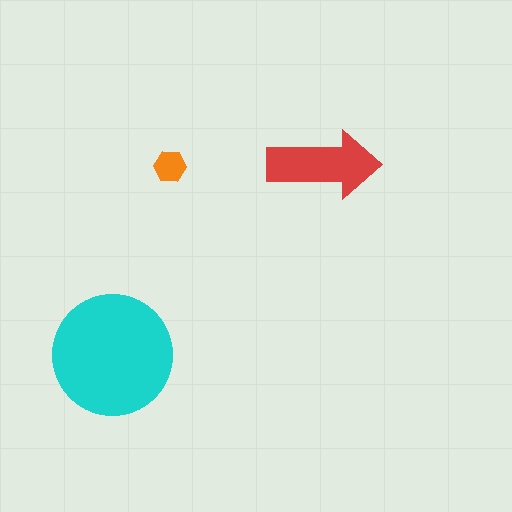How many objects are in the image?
There are 3 objects in the image.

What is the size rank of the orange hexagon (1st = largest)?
3rd.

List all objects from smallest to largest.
The orange hexagon, the red arrow, the cyan circle.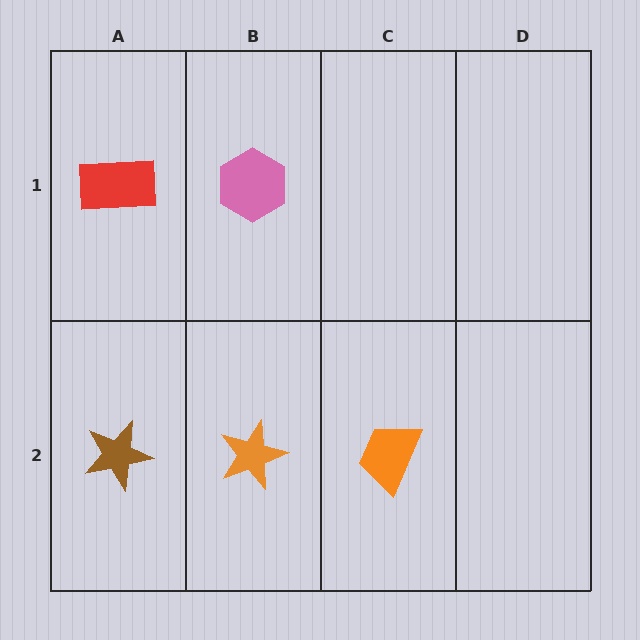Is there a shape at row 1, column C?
No, that cell is empty.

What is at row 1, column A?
A red rectangle.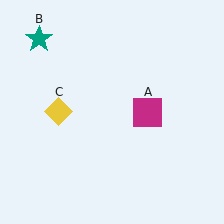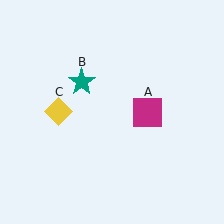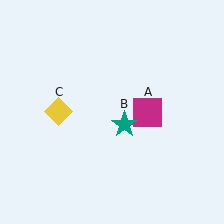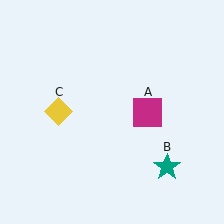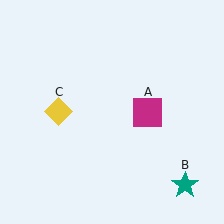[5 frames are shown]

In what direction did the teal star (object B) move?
The teal star (object B) moved down and to the right.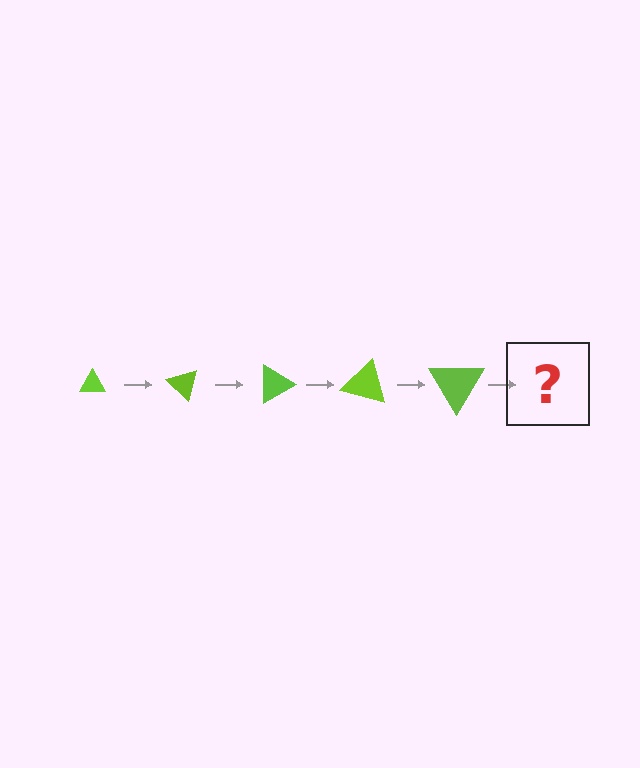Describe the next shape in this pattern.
It should be a triangle, larger than the previous one and rotated 225 degrees from the start.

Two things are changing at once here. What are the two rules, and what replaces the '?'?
The two rules are that the triangle grows larger each step and it rotates 45 degrees each step. The '?' should be a triangle, larger than the previous one and rotated 225 degrees from the start.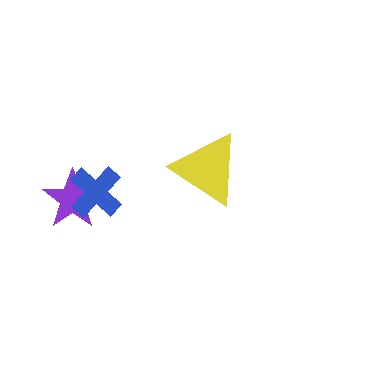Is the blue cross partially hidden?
No, no other shape covers it.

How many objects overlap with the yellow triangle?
0 objects overlap with the yellow triangle.